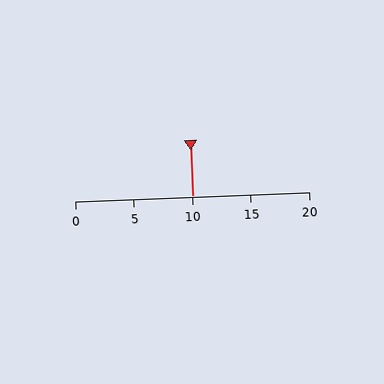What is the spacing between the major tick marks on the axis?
The major ticks are spaced 5 apart.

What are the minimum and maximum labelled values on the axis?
The axis runs from 0 to 20.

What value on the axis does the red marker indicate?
The marker indicates approximately 10.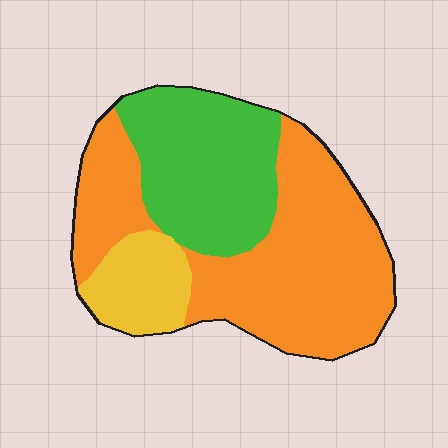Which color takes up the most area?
Orange, at roughly 55%.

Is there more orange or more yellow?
Orange.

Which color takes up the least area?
Yellow, at roughly 15%.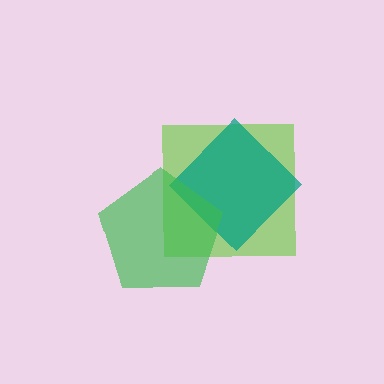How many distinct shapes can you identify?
There are 3 distinct shapes: a lime square, a teal diamond, a green pentagon.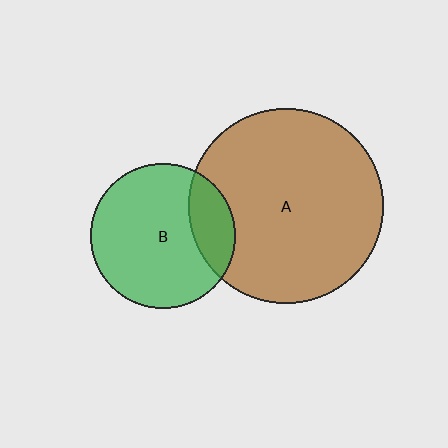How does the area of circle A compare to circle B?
Approximately 1.8 times.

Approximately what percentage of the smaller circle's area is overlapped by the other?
Approximately 20%.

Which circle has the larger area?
Circle A (brown).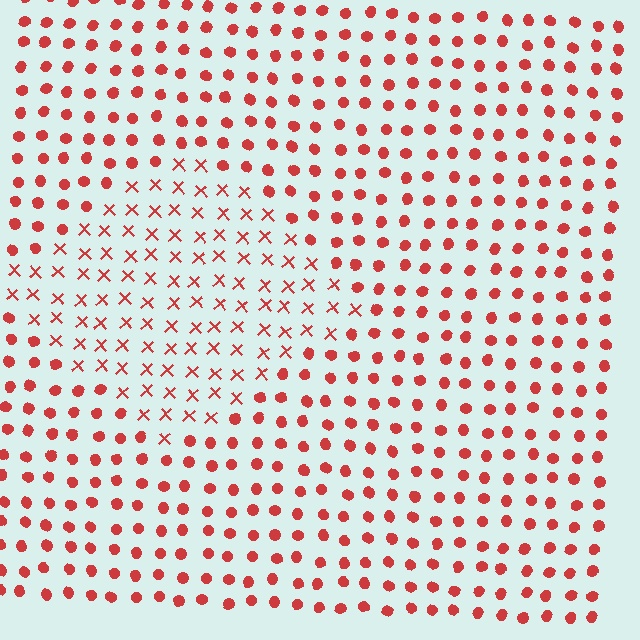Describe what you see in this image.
The image is filled with small red elements arranged in a uniform grid. A diamond-shaped region contains X marks, while the surrounding area contains circles. The boundary is defined purely by the change in element shape.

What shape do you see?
I see a diamond.